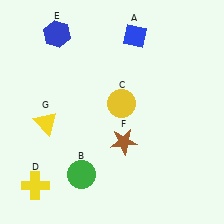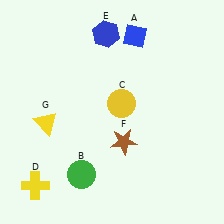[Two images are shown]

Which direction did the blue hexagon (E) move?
The blue hexagon (E) moved right.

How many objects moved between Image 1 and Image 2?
1 object moved between the two images.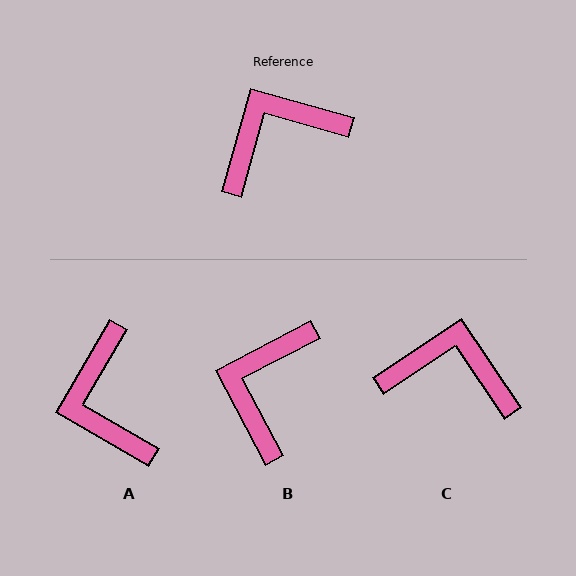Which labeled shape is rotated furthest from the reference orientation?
A, about 76 degrees away.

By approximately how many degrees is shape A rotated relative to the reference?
Approximately 76 degrees counter-clockwise.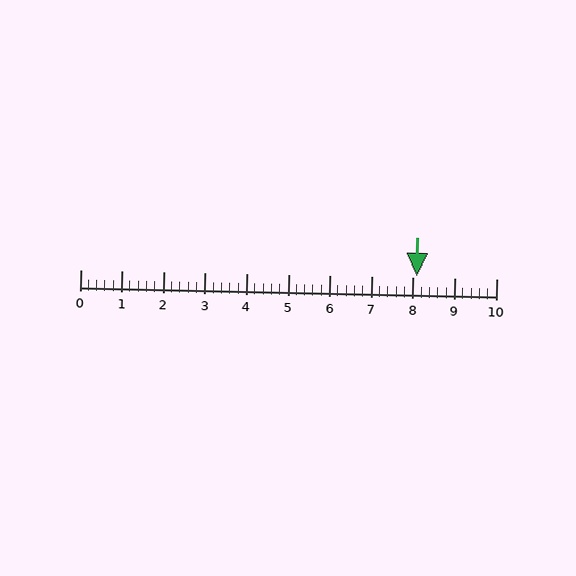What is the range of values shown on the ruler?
The ruler shows values from 0 to 10.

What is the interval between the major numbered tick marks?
The major tick marks are spaced 1 units apart.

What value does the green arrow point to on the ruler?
The green arrow points to approximately 8.1.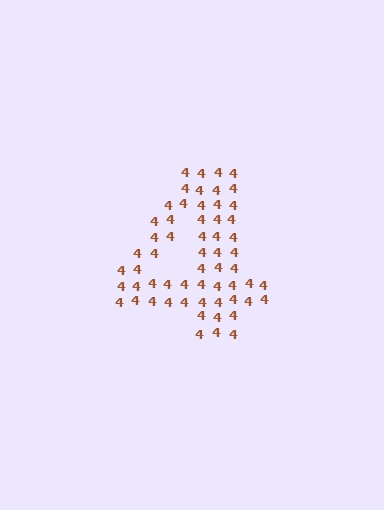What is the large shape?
The large shape is the digit 4.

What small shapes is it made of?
It is made of small digit 4's.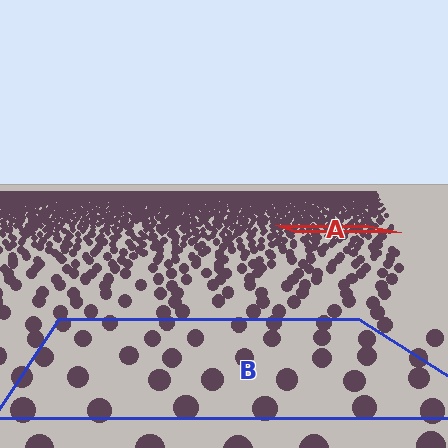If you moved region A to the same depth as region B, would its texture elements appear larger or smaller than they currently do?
They would appear larger. At a closer depth, the same texture elements are projected at a bigger on-screen size.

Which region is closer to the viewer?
Region B is closer. The texture elements there are larger and more spread out.